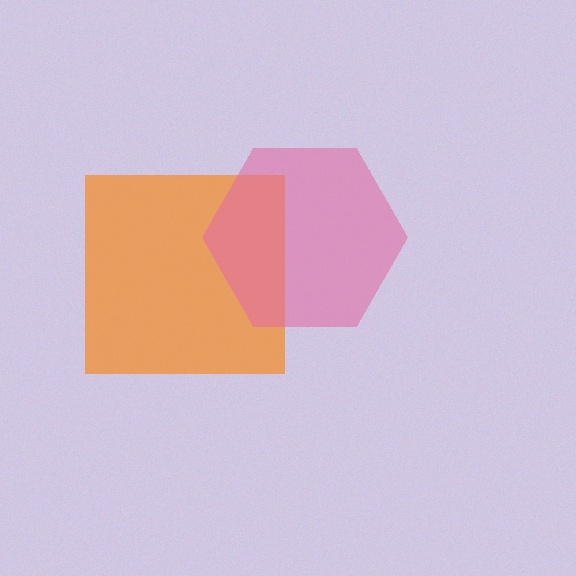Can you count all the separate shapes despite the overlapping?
Yes, there are 2 separate shapes.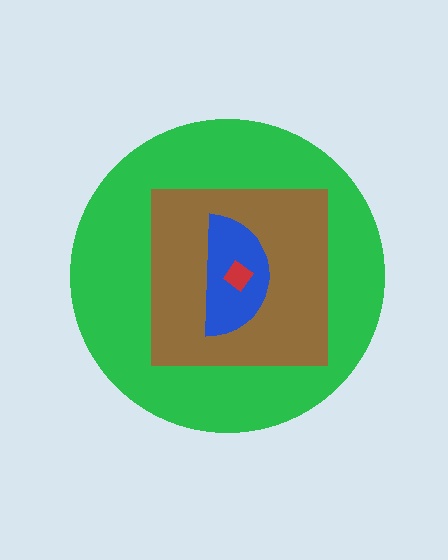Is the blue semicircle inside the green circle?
Yes.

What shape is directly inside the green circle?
The brown square.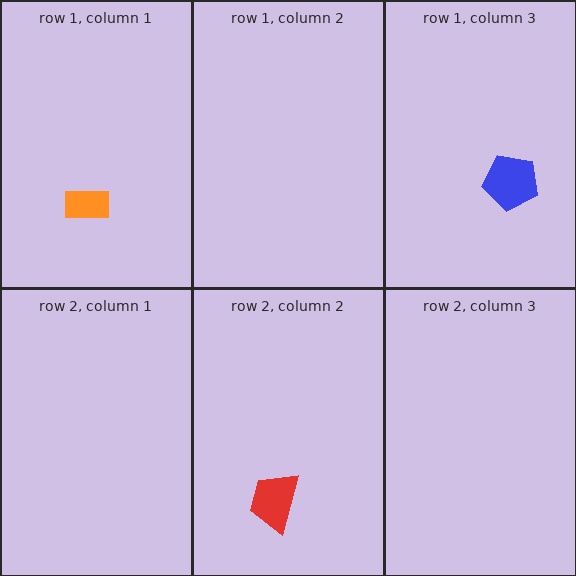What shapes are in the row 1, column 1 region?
The orange rectangle.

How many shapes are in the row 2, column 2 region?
1.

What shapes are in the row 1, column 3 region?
The blue pentagon.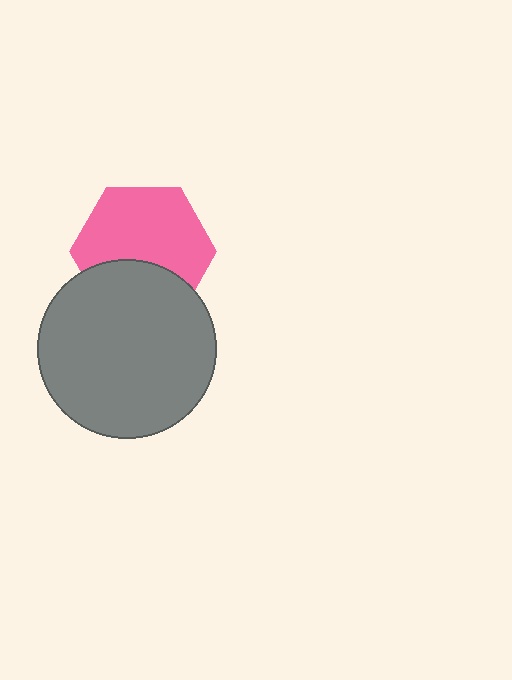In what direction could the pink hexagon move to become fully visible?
The pink hexagon could move up. That would shift it out from behind the gray circle entirely.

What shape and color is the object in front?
The object in front is a gray circle.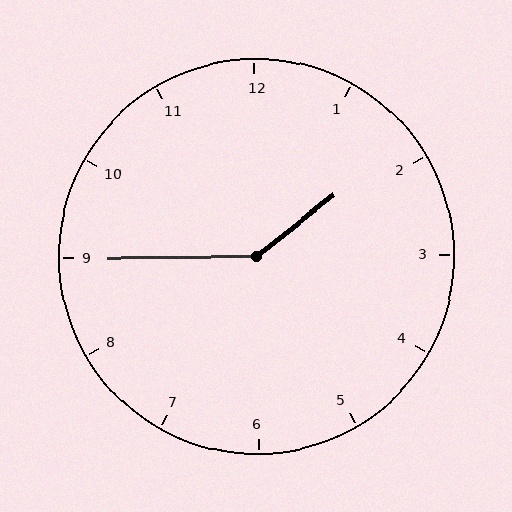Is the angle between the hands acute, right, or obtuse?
It is obtuse.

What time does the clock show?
1:45.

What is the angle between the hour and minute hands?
Approximately 142 degrees.